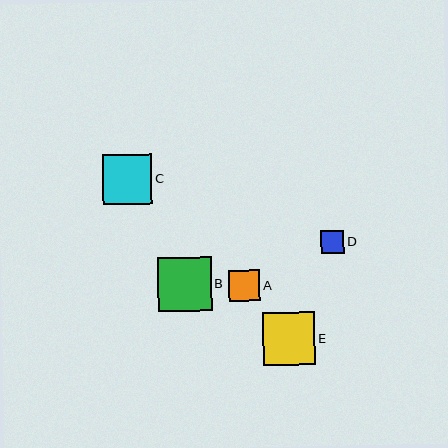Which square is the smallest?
Square D is the smallest with a size of approximately 23 pixels.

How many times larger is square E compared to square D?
Square E is approximately 2.3 times the size of square D.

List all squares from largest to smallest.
From largest to smallest: B, E, C, A, D.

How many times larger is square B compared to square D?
Square B is approximately 2.3 times the size of square D.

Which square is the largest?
Square B is the largest with a size of approximately 54 pixels.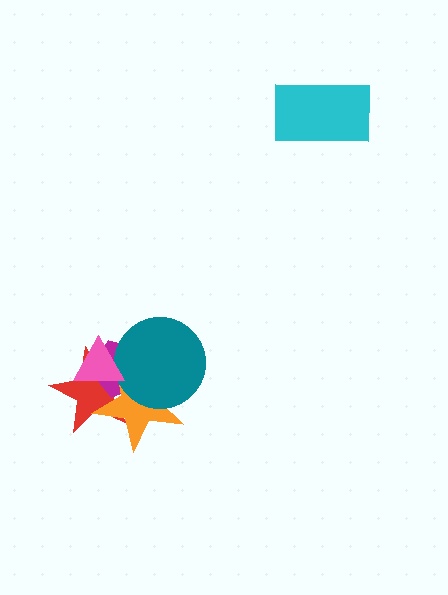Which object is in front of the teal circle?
The pink triangle is in front of the teal circle.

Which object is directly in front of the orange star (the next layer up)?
The teal circle is directly in front of the orange star.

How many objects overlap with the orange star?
4 objects overlap with the orange star.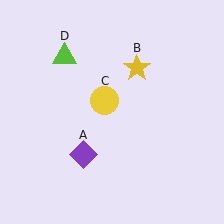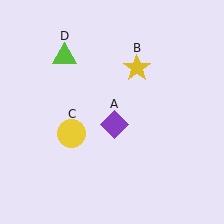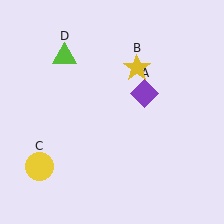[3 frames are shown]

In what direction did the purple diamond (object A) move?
The purple diamond (object A) moved up and to the right.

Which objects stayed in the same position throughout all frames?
Yellow star (object B) and lime triangle (object D) remained stationary.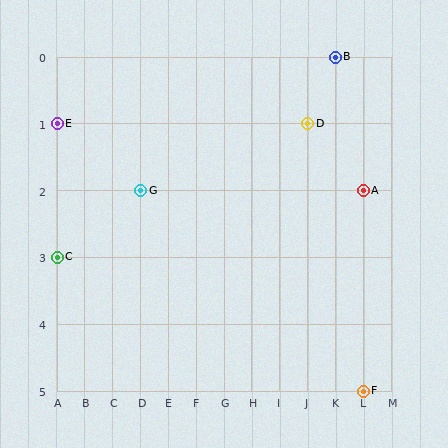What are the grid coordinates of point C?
Point C is at grid coordinates (A, 3).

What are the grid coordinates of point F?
Point F is at grid coordinates (L, 5).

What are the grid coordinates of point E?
Point E is at grid coordinates (A, 1).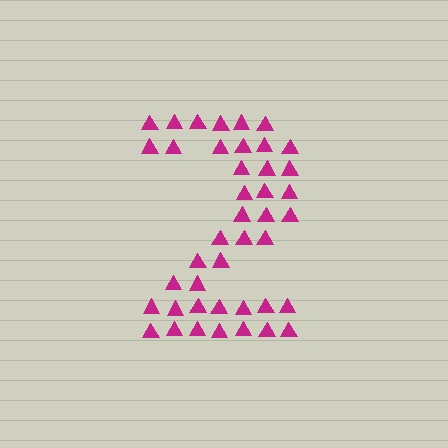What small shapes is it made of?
It is made of small triangles.